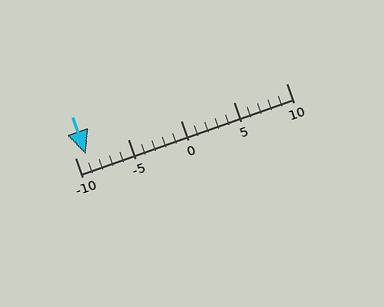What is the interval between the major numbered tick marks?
The major tick marks are spaced 5 units apart.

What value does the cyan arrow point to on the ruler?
The cyan arrow points to approximately -9.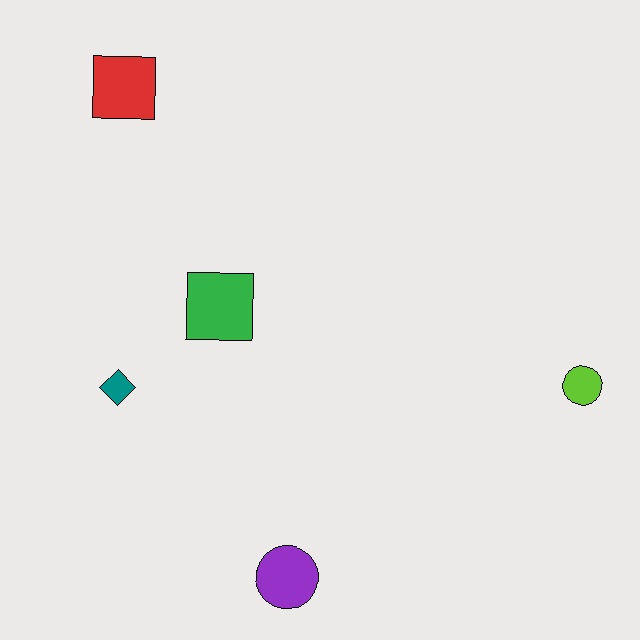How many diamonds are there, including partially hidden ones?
There is 1 diamond.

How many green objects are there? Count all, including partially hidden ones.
There is 1 green object.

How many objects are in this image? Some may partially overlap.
There are 5 objects.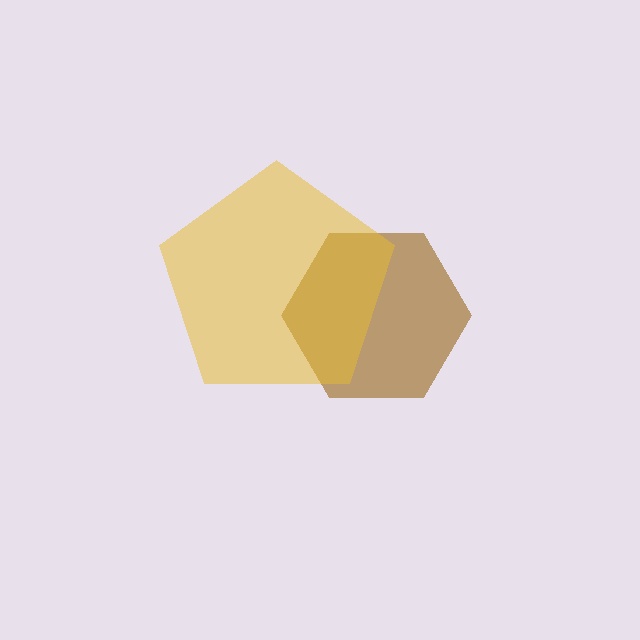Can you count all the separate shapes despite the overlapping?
Yes, there are 2 separate shapes.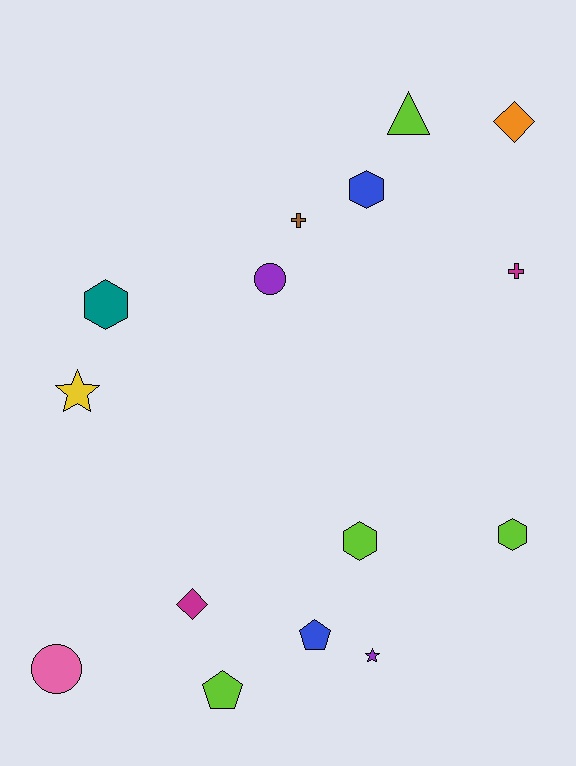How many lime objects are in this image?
There are 4 lime objects.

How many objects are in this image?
There are 15 objects.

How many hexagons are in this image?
There are 4 hexagons.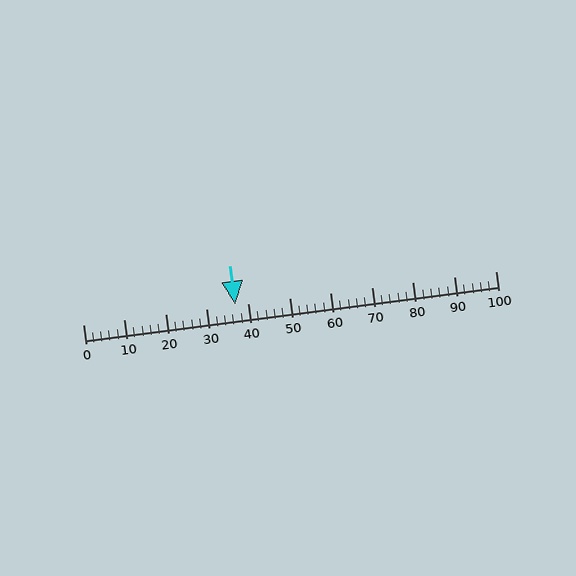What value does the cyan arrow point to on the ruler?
The cyan arrow points to approximately 37.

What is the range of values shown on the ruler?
The ruler shows values from 0 to 100.